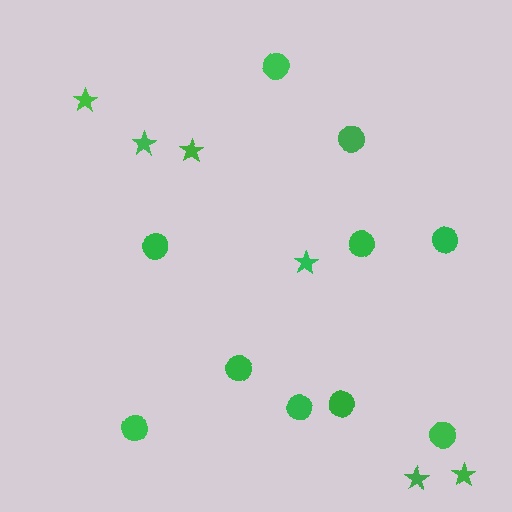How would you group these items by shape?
There are 2 groups: one group of circles (10) and one group of stars (6).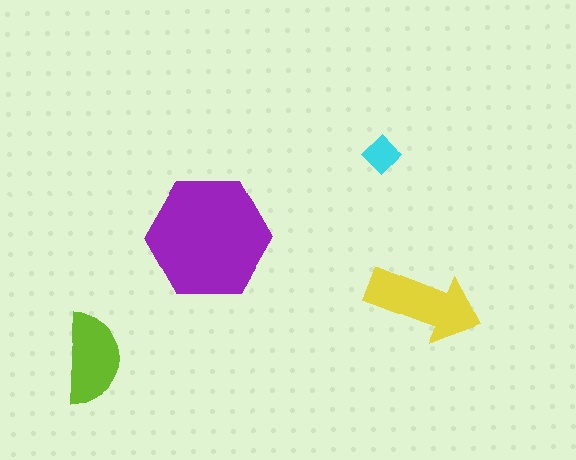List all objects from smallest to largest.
The cyan diamond, the lime semicircle, the yellow arrow, the purple hexagon.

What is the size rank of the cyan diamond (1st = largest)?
4th.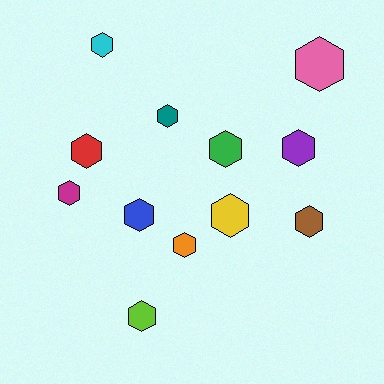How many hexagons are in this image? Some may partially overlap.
There are 12 hexagons.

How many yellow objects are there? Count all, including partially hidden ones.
There is 1 yellow object.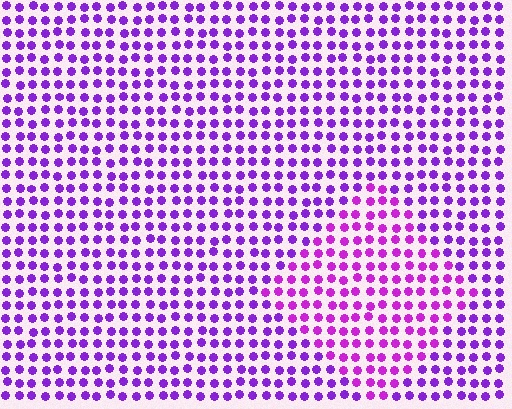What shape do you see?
I see a diamond.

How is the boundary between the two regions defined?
The boundary is defined purely by a slight shift in hue (about 22 degrees). Spacing, size, and orientation are identical on both sides.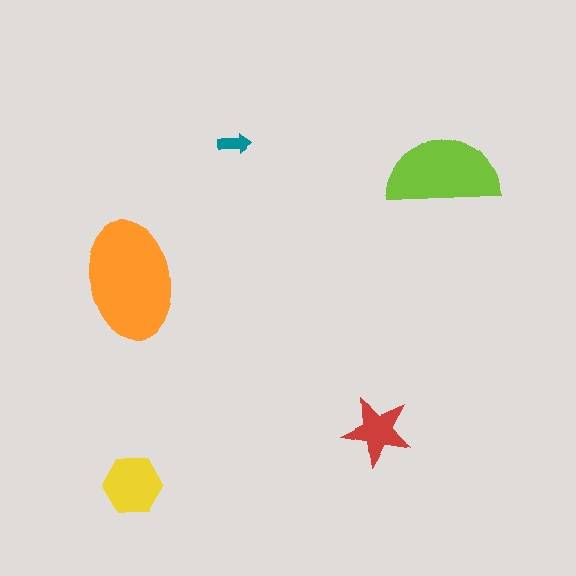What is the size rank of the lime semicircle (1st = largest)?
2nd.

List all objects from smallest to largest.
The teal arrow, the red star, the yellow hexagon, the lime semicircle, the orange ellipse.